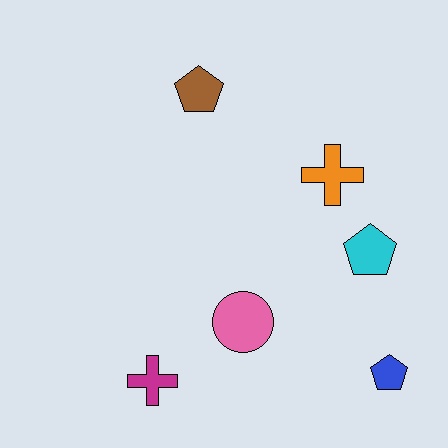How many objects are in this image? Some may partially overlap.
There are 6 objects.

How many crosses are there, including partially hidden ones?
There are 2 crosses.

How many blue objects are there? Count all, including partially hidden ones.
There is 1 blue object.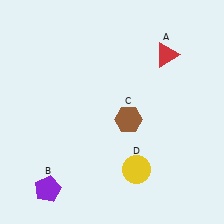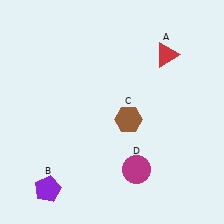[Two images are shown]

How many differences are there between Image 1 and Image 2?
There is 1 difference between the two images.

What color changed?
The circle (D) changed from yellow in Image 1 to magenta in Image 2.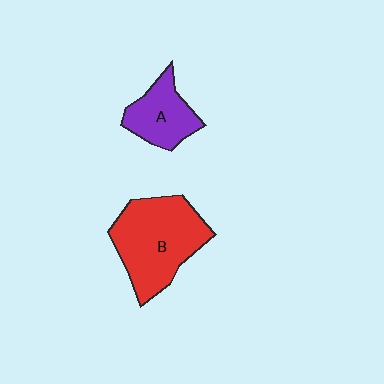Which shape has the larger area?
Shape B (red).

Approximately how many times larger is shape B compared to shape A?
Approximately 1.9 times.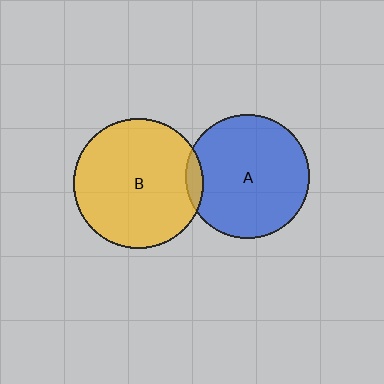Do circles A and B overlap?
Yes.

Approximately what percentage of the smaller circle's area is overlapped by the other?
Approximately 5%.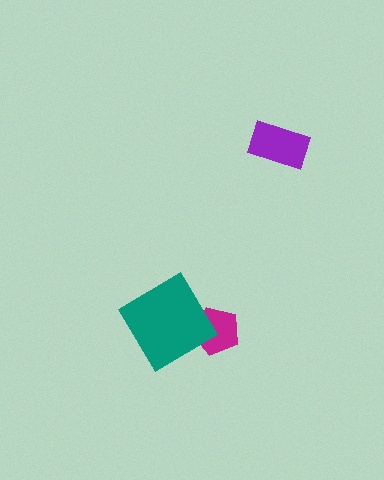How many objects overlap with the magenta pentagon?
1 object overlaps with the magenta pentagon.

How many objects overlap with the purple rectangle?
0 objects overlap with the purple rectangle.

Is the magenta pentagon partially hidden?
Yes, it is partially covered by another shape.